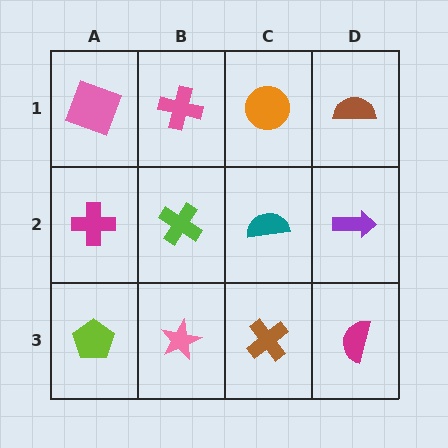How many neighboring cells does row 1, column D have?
2.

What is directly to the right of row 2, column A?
A lime cross.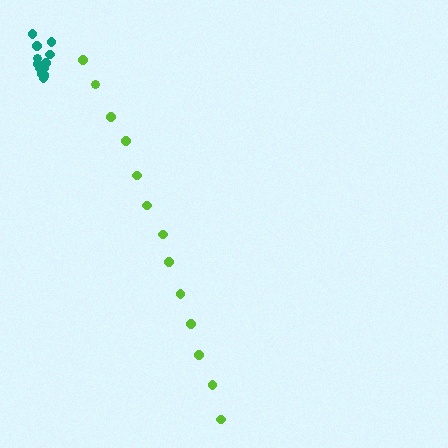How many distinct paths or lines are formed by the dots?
There are 2 distinct paths.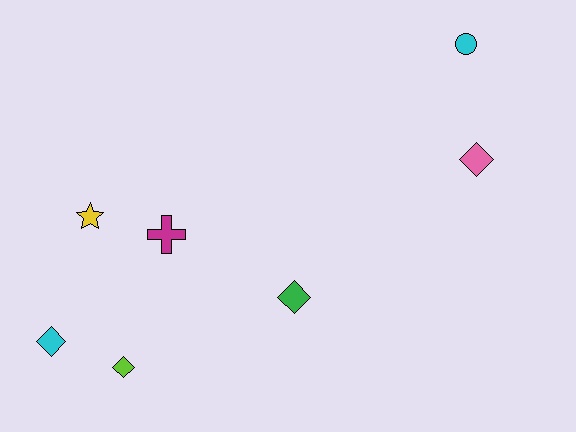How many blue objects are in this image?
There are no blue objects.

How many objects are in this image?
There are 7 objects.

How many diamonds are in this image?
There are 4 diamonds.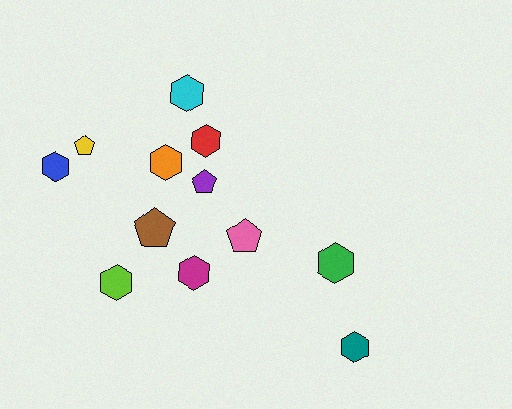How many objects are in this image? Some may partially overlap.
There are 12 objects.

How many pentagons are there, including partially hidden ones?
There are 4 pentagons.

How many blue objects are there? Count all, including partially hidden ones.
There is 1 blue object.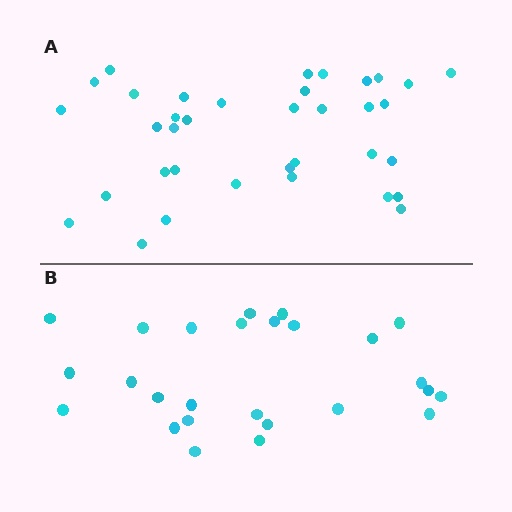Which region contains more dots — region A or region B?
Region A (the top region) has more dots.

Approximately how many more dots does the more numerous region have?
Region A has roughly 10 or so more dots than region B.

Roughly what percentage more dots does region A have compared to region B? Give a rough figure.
About 40% more.